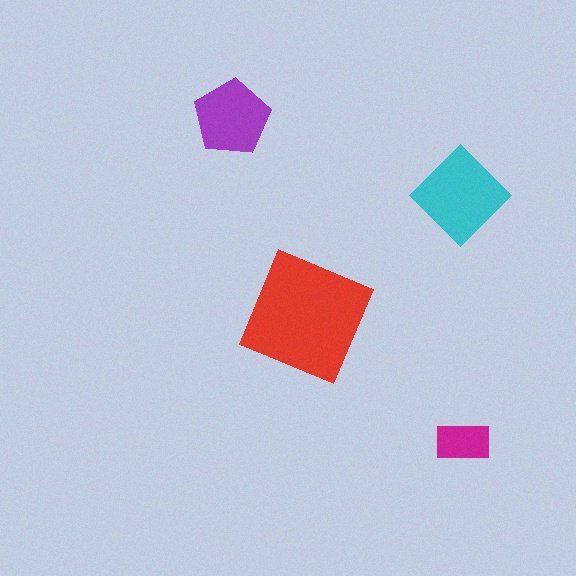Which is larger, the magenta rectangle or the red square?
The red square.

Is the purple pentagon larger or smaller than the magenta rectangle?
Larger.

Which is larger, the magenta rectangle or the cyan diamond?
The cyan diamond.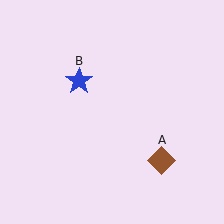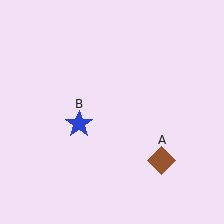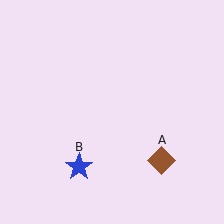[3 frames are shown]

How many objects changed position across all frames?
1 object changed position: blue star (object B).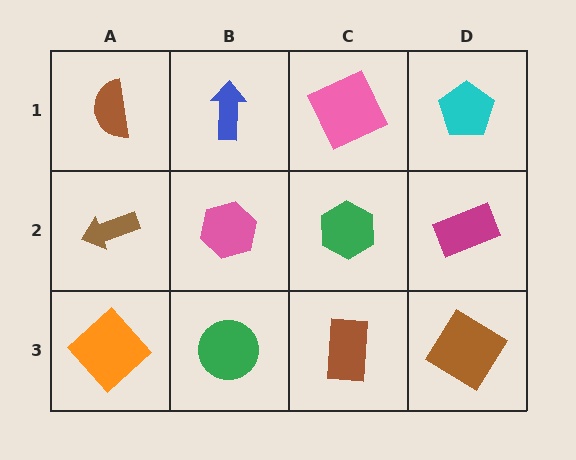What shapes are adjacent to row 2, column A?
A brown semicircle (row 1, column A), an orange diamond (row 3, column A), a pink hexagon (row 2, column B).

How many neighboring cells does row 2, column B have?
4.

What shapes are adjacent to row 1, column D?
A magenta rectangle (row 2, column D), a pink square (row 1, column C).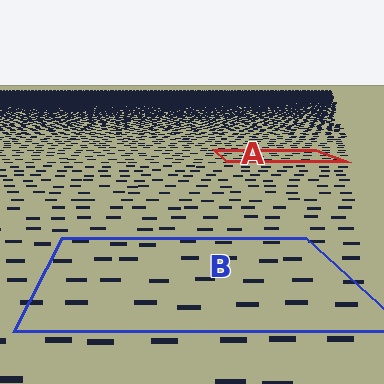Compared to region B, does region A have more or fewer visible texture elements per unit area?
Region A has more texture elements per unit area — they are packed more densely because it is farther away.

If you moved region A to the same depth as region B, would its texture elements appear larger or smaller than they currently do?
They would appear larger. At a closer depth, the same texture elements are projected at a bigger on-screen size.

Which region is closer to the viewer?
Region B is closer. The texture elements there are larger and more spread out.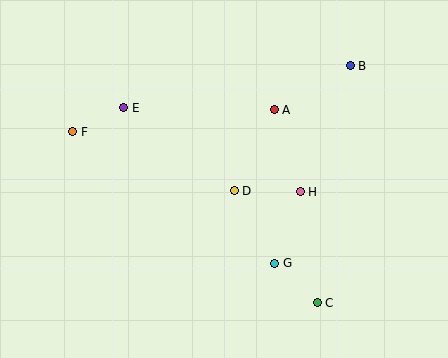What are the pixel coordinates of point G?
Point G is at (275, 263).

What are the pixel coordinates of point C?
Point C is at (317, 303).